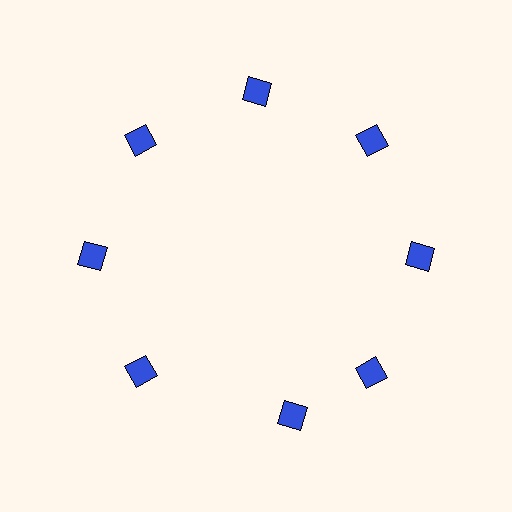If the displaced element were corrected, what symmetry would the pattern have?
It would have 8-fold rotational symmetry — the pattern would map onto itself every 45 degrees.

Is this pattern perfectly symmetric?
No. The 8 blue diamonds are arranged in a ring, but one element near the 6 o'clock position is rotated out of alignment along the ring, breaking the 8-fold rotational symmetry.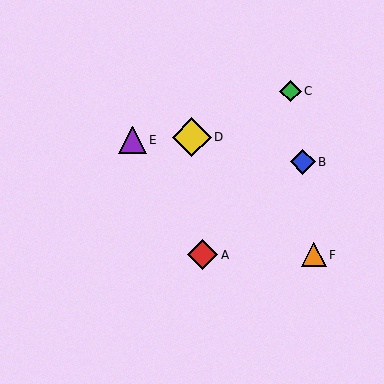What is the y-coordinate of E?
Object E is at y≈140.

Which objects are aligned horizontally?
Objects A, F are aligned horizontally.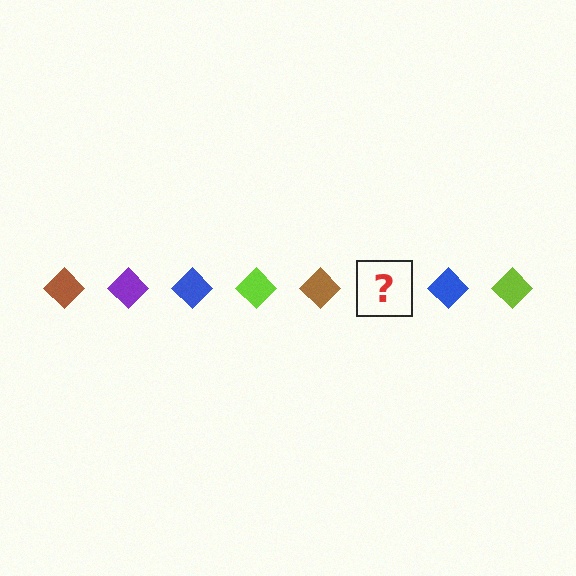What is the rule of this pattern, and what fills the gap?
The rule is that the pattern cycles through brown, purple, blue, lime diamonds. The gap should be filled with a purple diamond.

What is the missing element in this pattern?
The missing element is a purple diamond.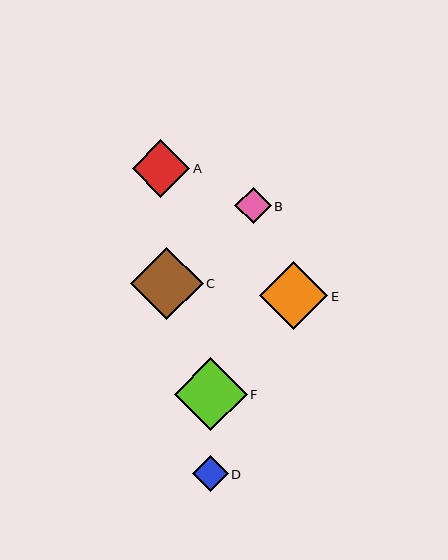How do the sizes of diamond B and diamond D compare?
Diamond B and diamond D are approximately the same size.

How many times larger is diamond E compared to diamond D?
Diamond E is approximately 1.9 times the size of diamond D.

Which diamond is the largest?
Diamond F is the largest with a size of approximately 73 pixels.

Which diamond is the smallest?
Diamond D is the smallest with a size of approximately 36 pixels.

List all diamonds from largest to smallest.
From largest to smallest: F, C, E, A, B, D.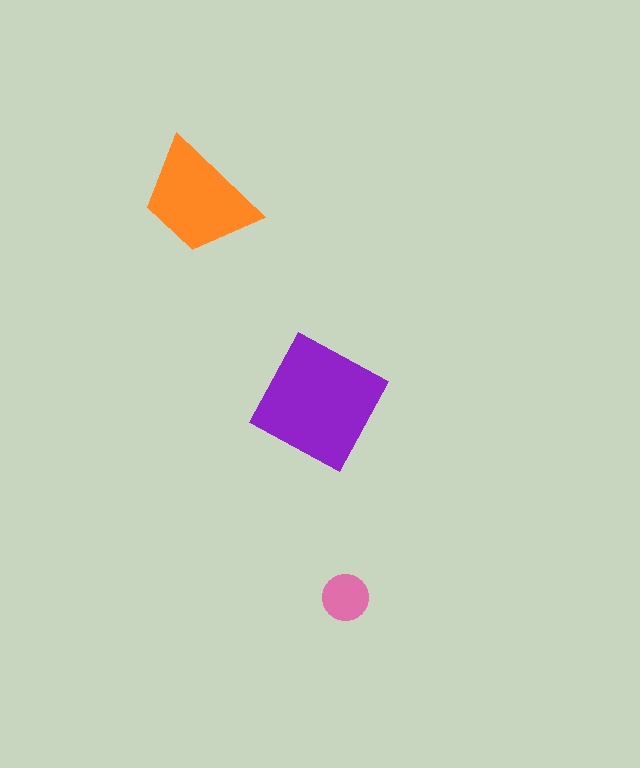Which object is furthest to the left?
The orange trapezoid is leftmost.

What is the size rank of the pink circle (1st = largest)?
3rd.